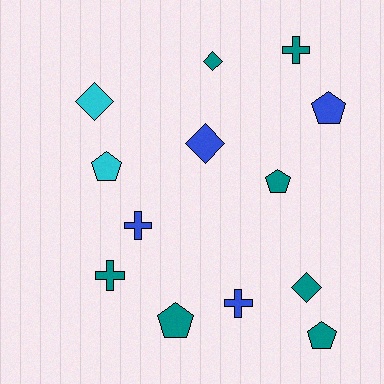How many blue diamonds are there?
There is 1 blue diamond.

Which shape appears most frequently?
Pentagon, with 5 objects.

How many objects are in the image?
There are 13 objects.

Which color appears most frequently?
Teal, with 7 objects.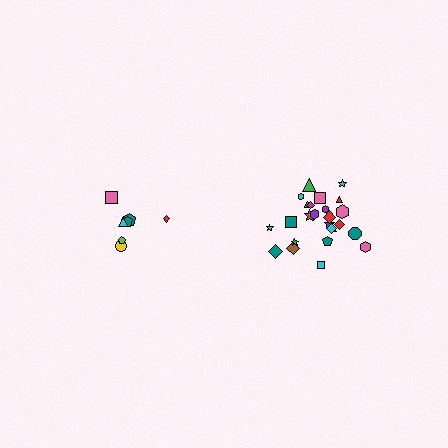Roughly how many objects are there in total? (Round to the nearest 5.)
Roughly 30 objects in total.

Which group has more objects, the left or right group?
The right group.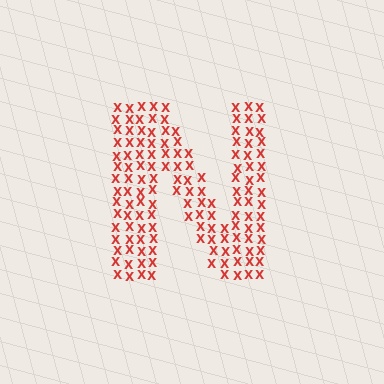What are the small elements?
The small elements are letter X's.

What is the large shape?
The large shape is the letter N.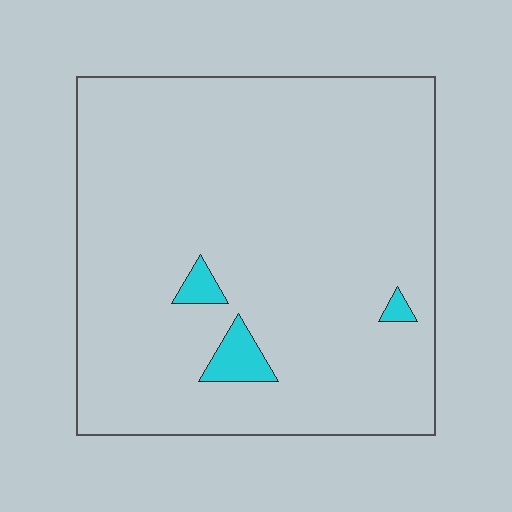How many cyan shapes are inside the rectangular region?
3.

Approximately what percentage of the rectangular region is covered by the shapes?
Approximately 5%.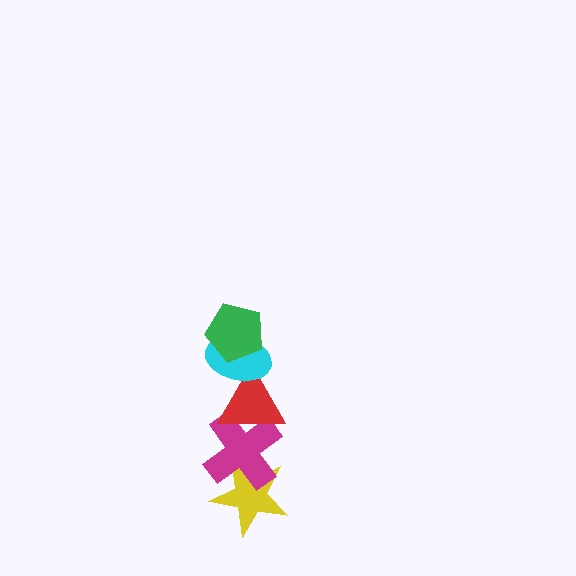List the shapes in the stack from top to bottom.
From top to bottom: the green pentagon, the cyan ellipse, the red triangle, the magenta cross, the yellow star.